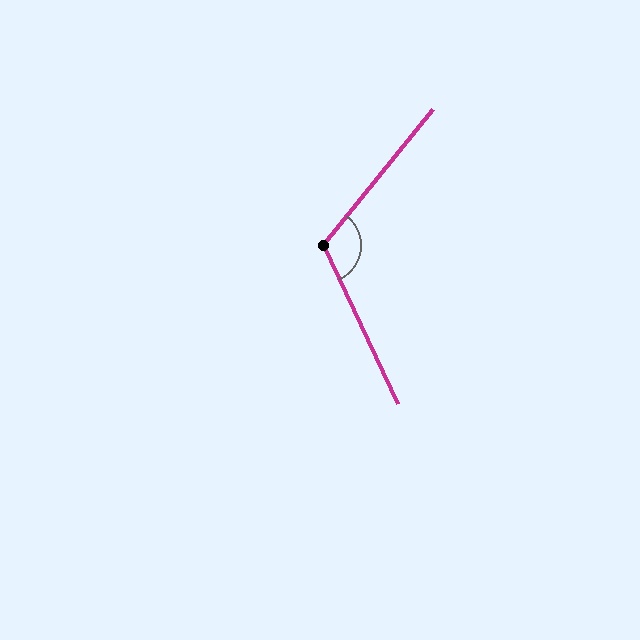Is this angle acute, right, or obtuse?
It is obtuse.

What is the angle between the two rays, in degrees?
Approximately 116 degrees.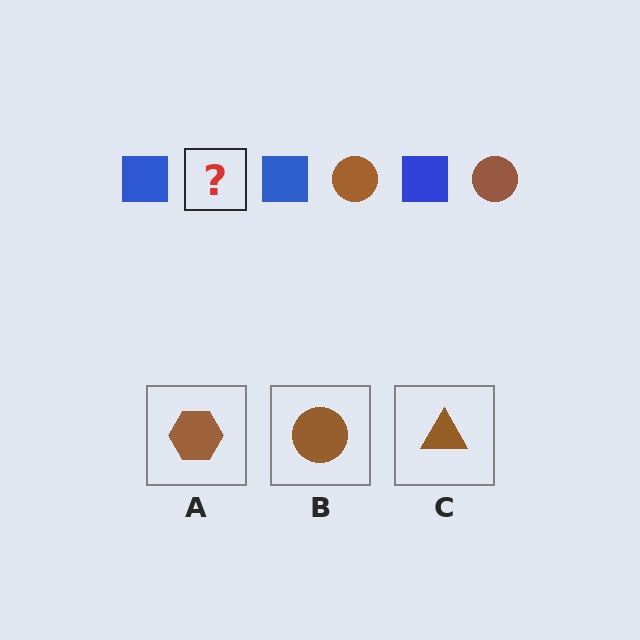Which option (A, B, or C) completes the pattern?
B.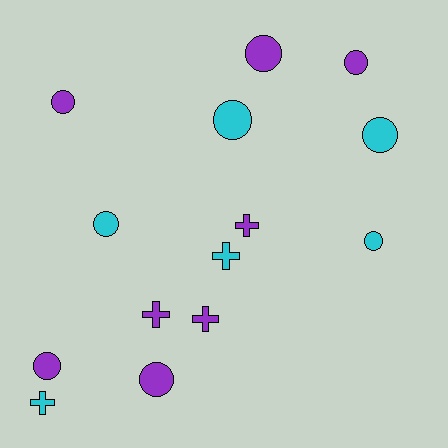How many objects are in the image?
There are 14 objects.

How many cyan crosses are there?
There are 2 cyan crosses.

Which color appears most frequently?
Purple, with 8 objects.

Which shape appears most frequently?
Circle, with 9 objects.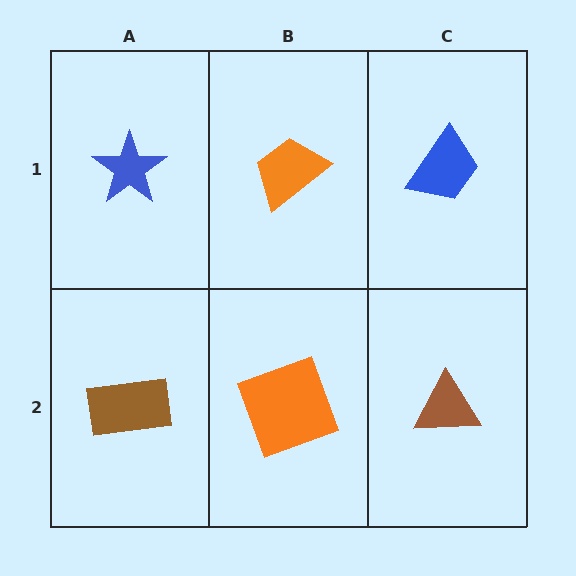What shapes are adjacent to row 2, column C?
A blue trapezoid (row 1, column C), an orange square (row 2, column B).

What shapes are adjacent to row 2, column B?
An orange trapezoid (row 1, column B), a brown rectangle (row 2, column A), a brown triangle (row 2, column C).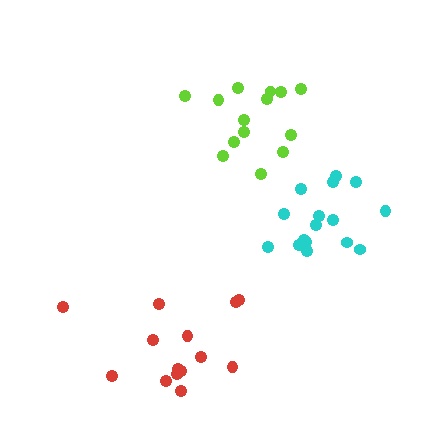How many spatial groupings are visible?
There are 3 spatial groupings.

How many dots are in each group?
Group 1: 14 dots, Group 2: 14 dots, Group 3: 16 dots (44 total).